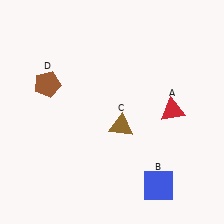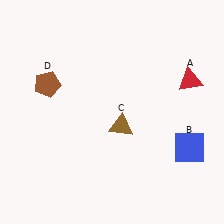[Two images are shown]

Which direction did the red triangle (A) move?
The red triangle (A) moved up.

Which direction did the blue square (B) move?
The blue square (B) moved up.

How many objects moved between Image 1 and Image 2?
2 objects moved between the two images.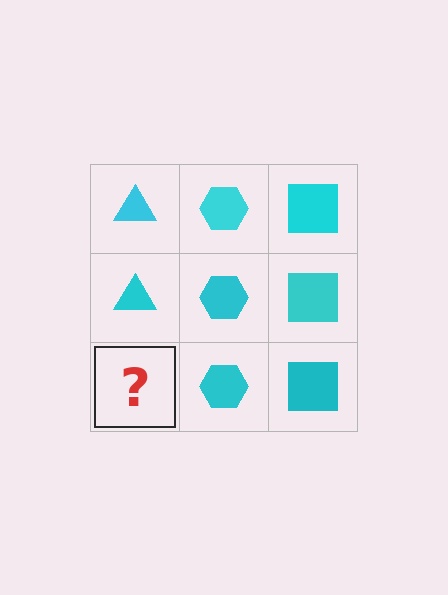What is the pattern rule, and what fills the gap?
The rule is that each column has a consistent shape. The gap should be filled with a cyan triangle.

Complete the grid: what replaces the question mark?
The question mark should be replaced with a cyan triangle.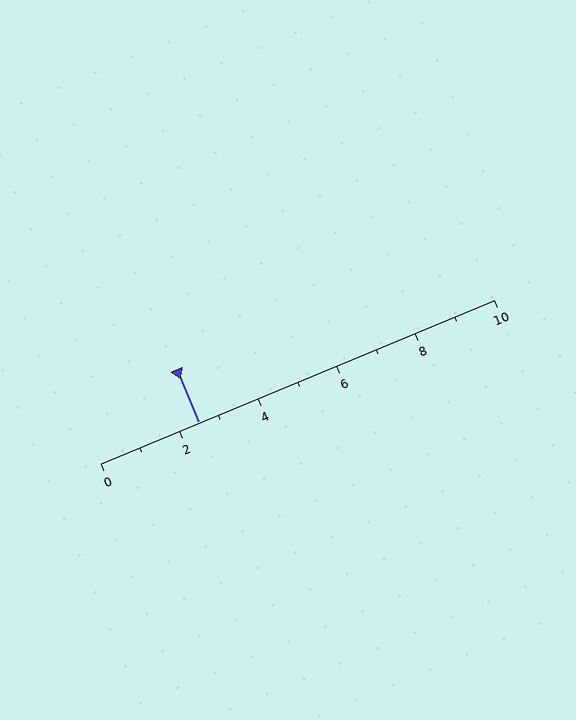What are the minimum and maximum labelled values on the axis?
The axis runs from 0 to 10.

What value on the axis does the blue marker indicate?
The marker indicates approximately 2.5.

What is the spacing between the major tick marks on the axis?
The major ticks are spaced 2 apart.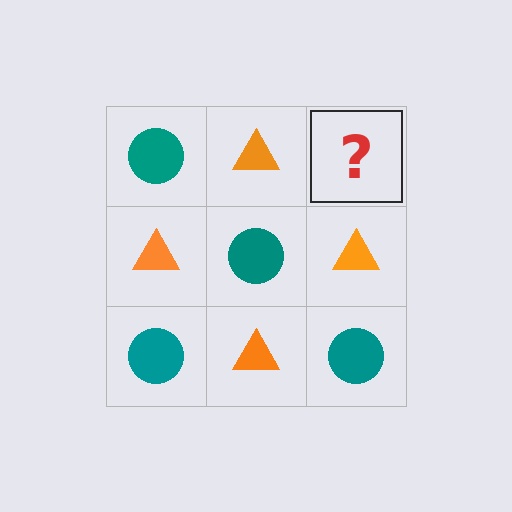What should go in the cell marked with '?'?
The missing cell should contain a teal circle.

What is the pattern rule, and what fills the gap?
The rule is that it alternates teal circle and orange triangle in a checkerboard pattern. The gap should be filled with a teal circle.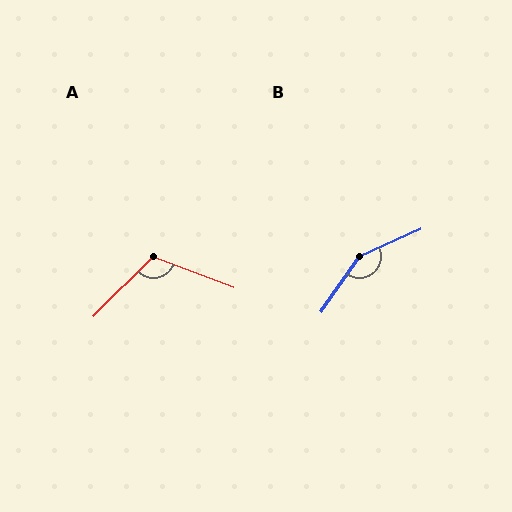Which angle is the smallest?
A, at approximately 114 degrees.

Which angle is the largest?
B, at approximately 149 degrees.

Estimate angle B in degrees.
Approximately 149 degrees.